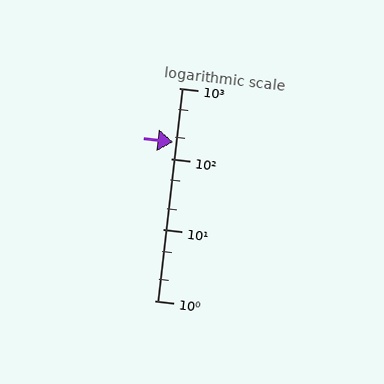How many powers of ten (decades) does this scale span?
The scale spans 3 decades, from 1 to 1000.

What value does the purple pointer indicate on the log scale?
The pointer indicates approximately 170.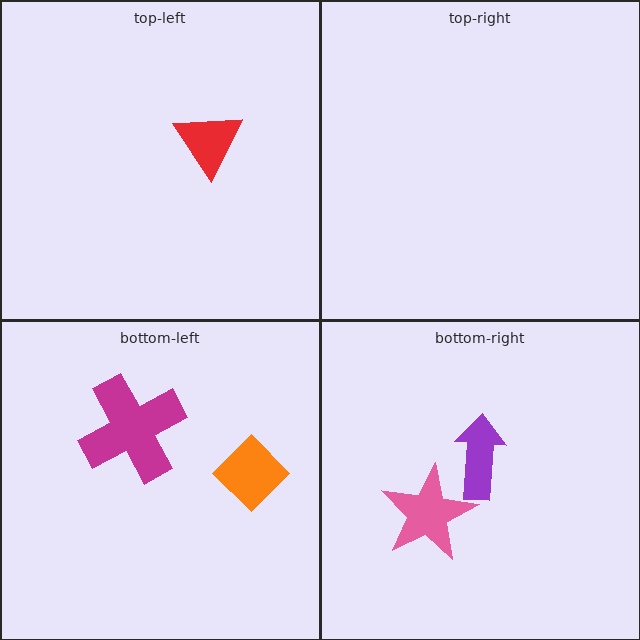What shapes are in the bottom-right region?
The pink star, the purple arrow.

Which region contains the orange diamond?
The bottom-left region.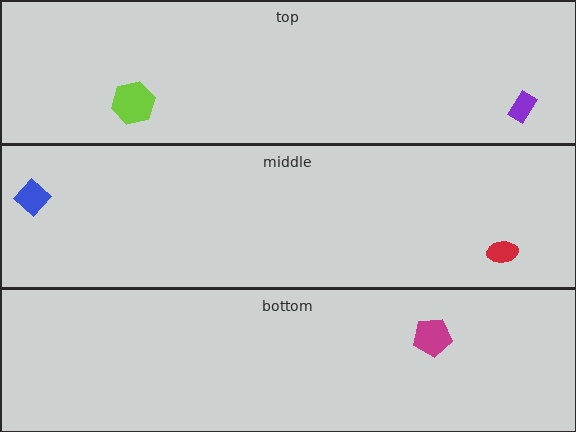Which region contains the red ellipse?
The middle region.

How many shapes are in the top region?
2.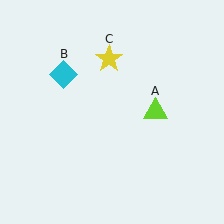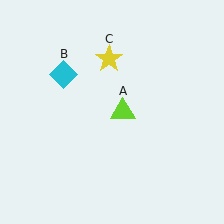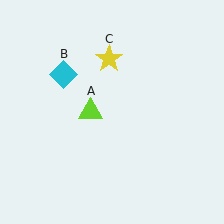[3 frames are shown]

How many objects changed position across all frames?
1 object changed position: lime triangle (object A).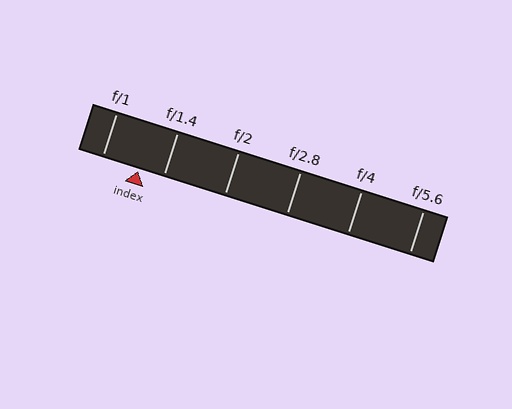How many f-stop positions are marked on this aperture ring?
There are 6 f-stop positions marked.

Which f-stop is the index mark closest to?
The index mark is closest to f/1.4.